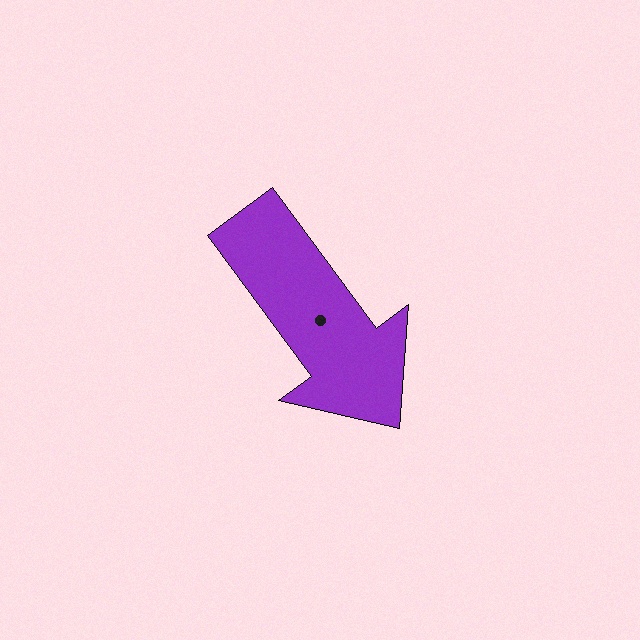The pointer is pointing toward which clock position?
Roughly 5 o'clock.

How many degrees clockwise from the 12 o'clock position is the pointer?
Approximately 144 degrees.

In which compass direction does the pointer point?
Southeast.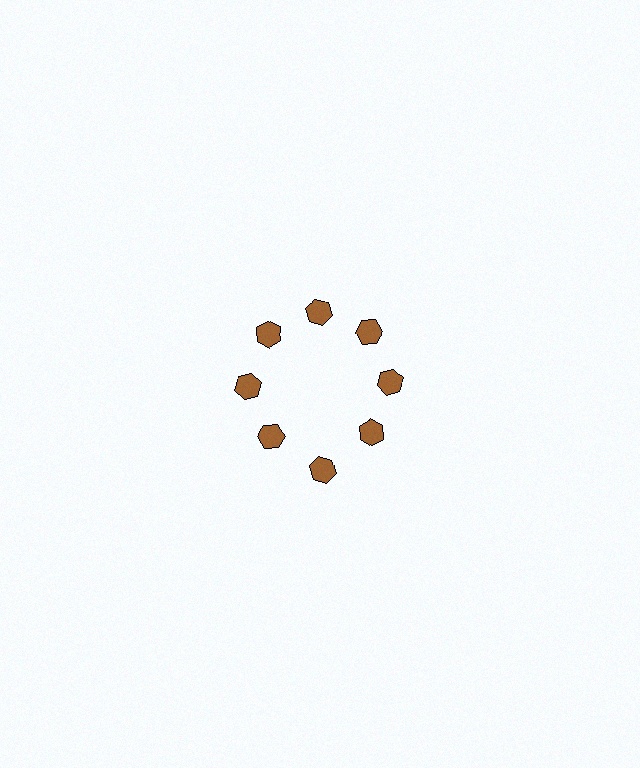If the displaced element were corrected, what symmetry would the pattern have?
It would have 8-fold rotational symmetry — the pattern would map onto itself every 45 degrees.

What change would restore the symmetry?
The symmetry would be restored by moving it inward, back onto the ring so that all 8 hexagons sit at equal angles and equal distance from the center.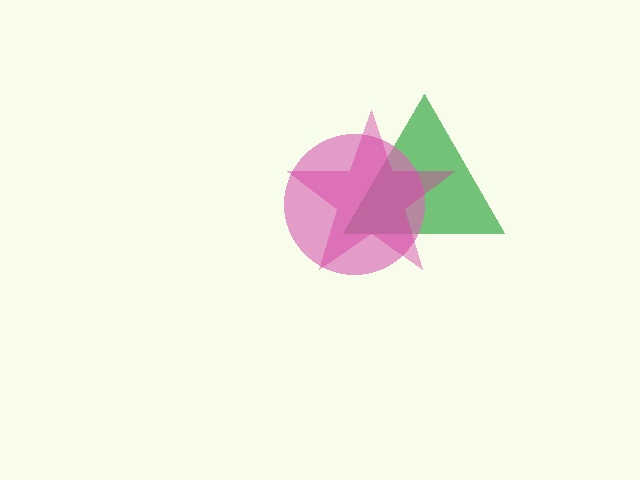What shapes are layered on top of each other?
The layered shapes are: a green triangle, a pink circle, a magenta star.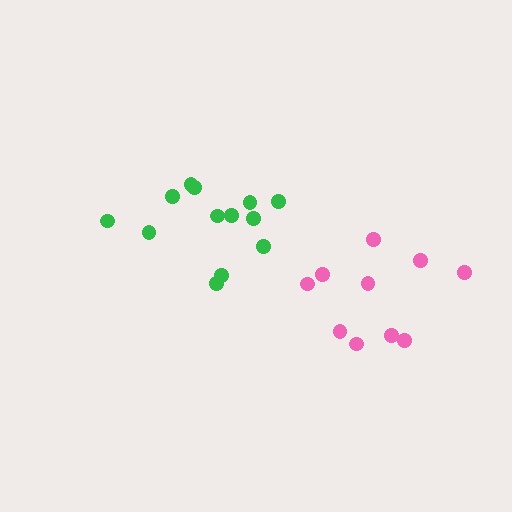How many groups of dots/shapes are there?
There are 2 groups.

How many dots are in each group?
Group 1: 13 dots, Group 2: 10 dots (23 total).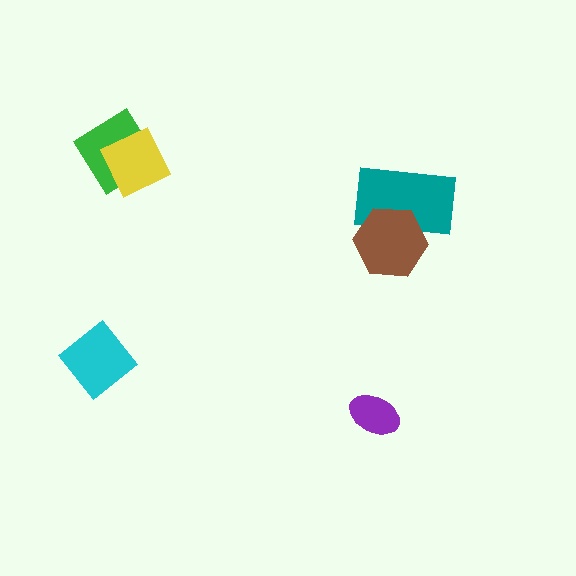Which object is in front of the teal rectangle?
The brown hexagon is in front of the teal rectangle.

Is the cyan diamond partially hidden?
No, no other shape covers it.